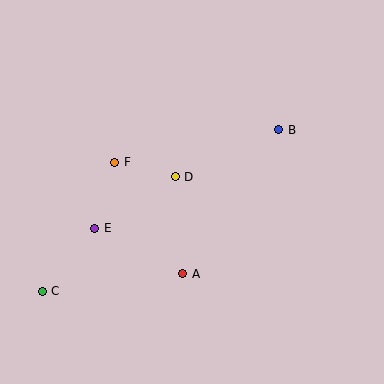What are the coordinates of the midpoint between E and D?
The midpoint between E and D is at (135, 202).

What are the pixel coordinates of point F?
Point F is at (115, 162).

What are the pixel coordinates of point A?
Point A is at (183, 274).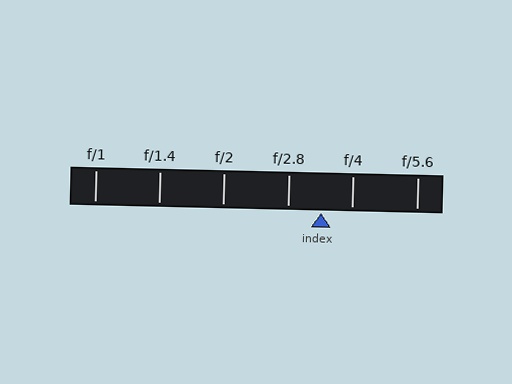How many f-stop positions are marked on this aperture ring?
There are 6 f-stop positions marked.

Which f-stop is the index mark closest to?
The index mark is closest to f/4.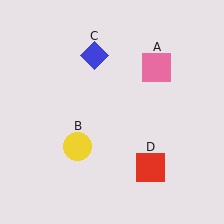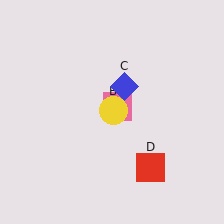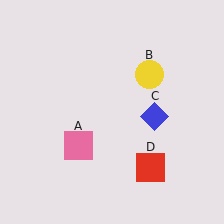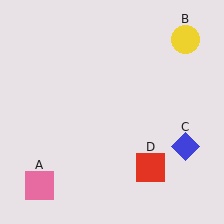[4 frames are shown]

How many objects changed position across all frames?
3 objects changed position: pink square (object A), yellow circle (object B), blue diamond (object C).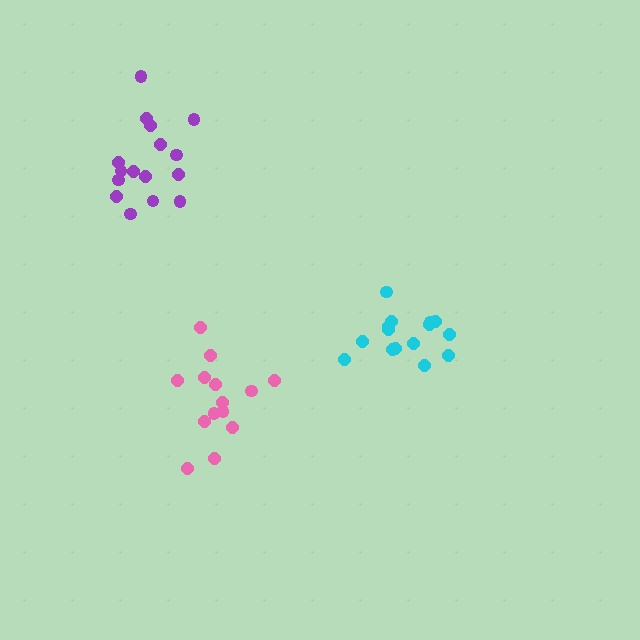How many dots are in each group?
Group 1: 14 dots, Group 2: 15 dots, Group 3: 16 dots (45 total).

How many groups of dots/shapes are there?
There are 3 groups.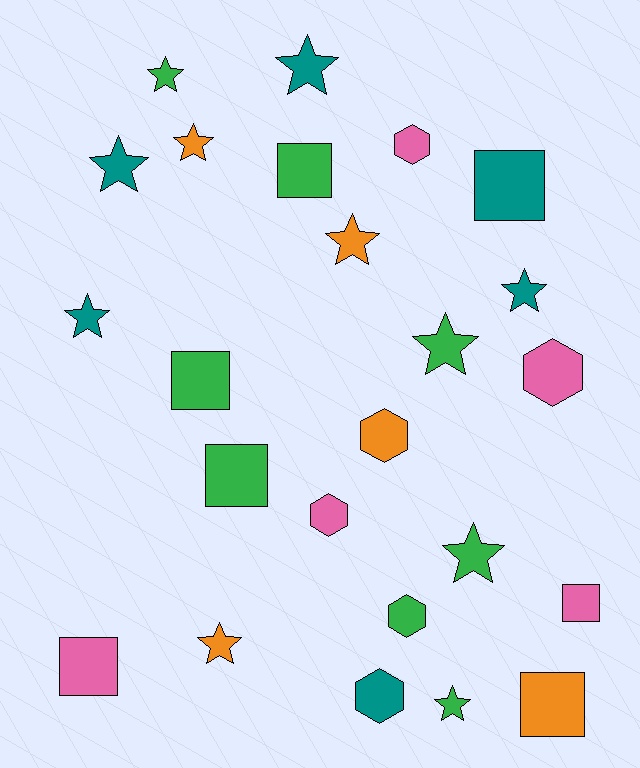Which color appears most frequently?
Green, with 8 objects.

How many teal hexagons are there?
There is 1 teal hexagon.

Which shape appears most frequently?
Star, with 11 objects.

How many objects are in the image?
There are 24 objects.